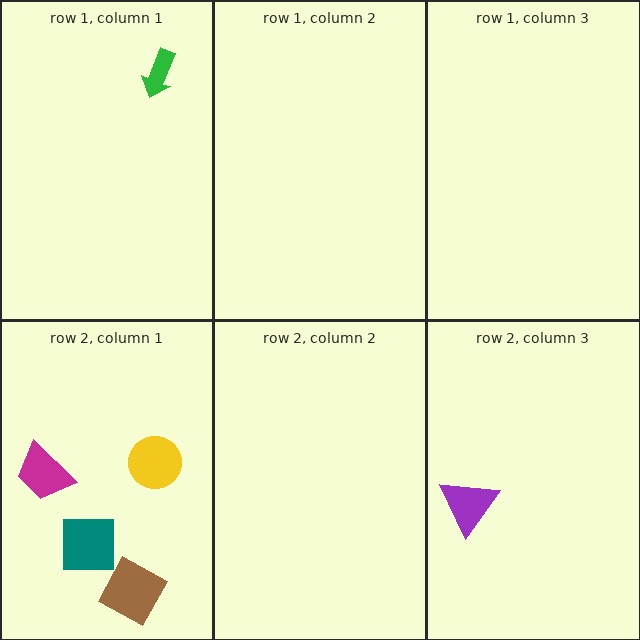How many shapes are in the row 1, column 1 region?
1.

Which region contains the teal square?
The row 2, column 1 region.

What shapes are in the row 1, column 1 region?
The green arrow.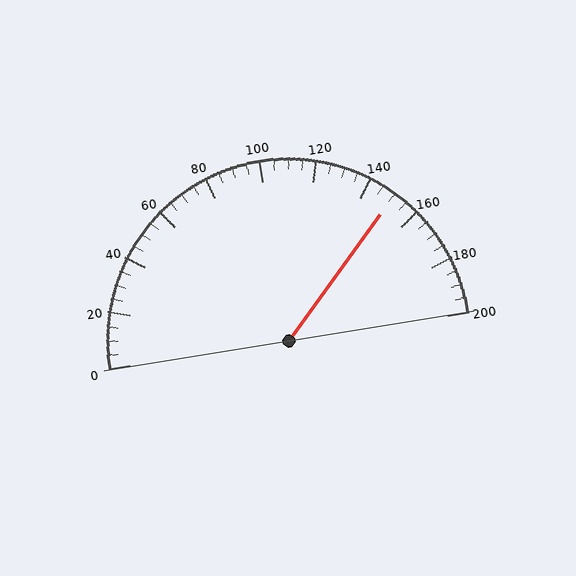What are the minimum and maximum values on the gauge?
The gauge ranges from 0 to 200.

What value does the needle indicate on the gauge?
The needle indicates approximately 150.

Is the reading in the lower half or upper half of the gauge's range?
The reading is in the upper half of the range (0 to 200).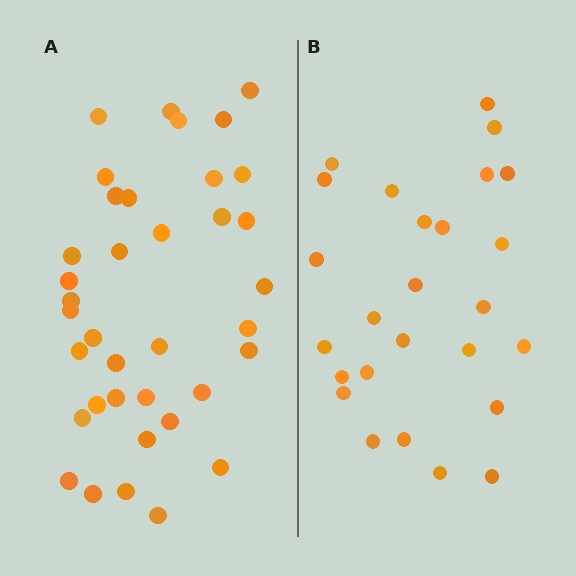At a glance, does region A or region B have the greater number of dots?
Region A (the left region) has more dots.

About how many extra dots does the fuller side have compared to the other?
Region A has roughly 12 or so more dots than region B.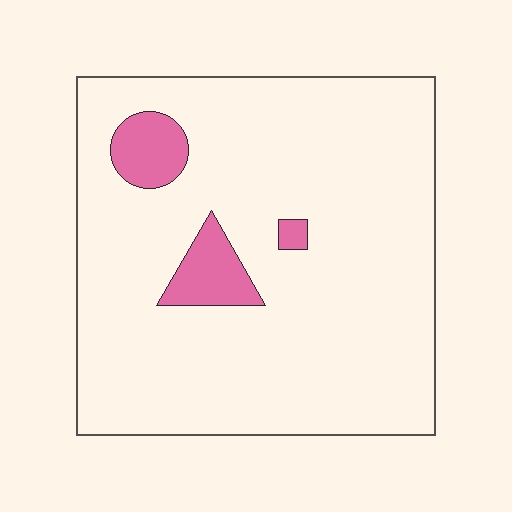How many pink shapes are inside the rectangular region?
3.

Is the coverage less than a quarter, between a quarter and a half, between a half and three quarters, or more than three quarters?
Less than a quarter.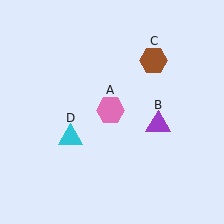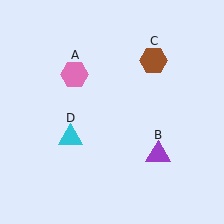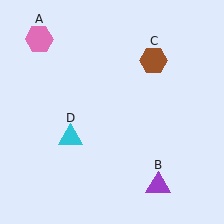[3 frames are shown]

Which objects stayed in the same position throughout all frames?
Brown hexagon (object C) and cyan triangle (object D) remained stationary.